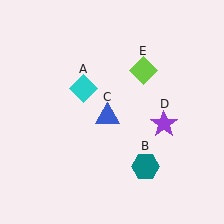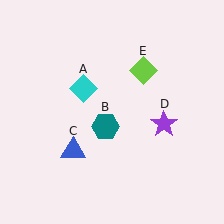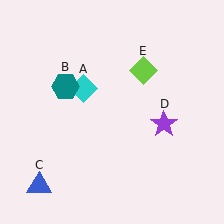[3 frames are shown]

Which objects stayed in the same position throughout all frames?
Cyan diamond (object A) and purple star (object D) and lime diamond (object E) remained stationary.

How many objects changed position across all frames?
2 objects changed position: teal hexagon (object B), blue triangle (object C).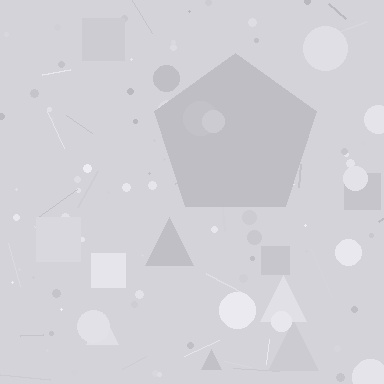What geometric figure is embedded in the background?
A pentagon is embedded in the background.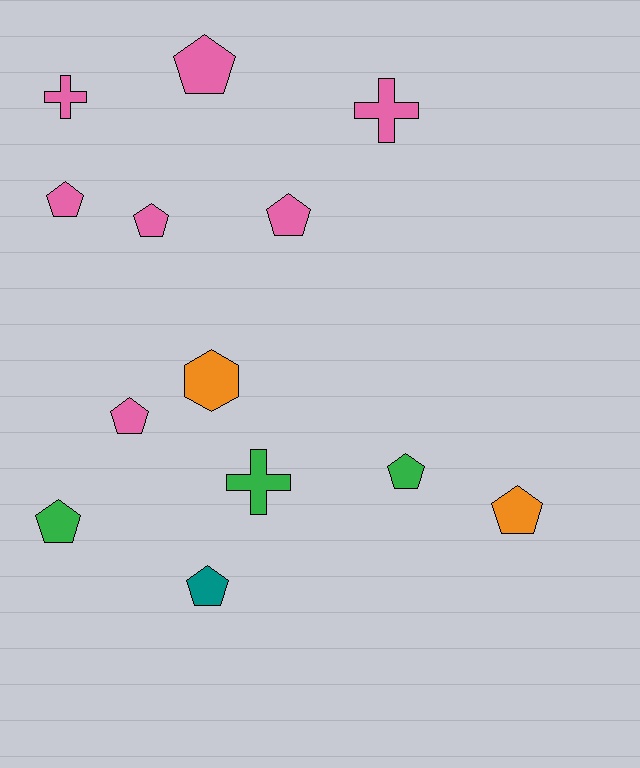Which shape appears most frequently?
Pentagon, with 9 objects.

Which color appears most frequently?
Pink, with 7 objects.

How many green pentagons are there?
There are 2 green pentagons.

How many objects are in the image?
There are 13 objects.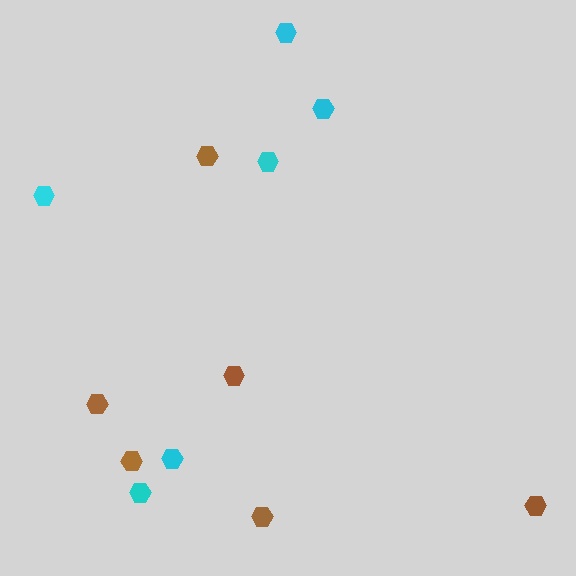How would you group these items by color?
There are 2 groups: one group of cyan hexagons (6) and one group of brown hexagons (6).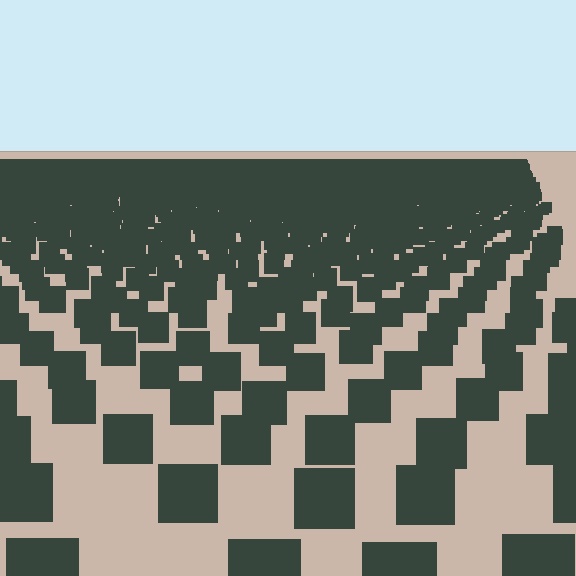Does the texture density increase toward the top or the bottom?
Density increases toward the top.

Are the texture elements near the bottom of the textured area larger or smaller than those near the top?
Larger. Near the bottom, elements are closer to the viewer and appear at a bigger on-screen size.